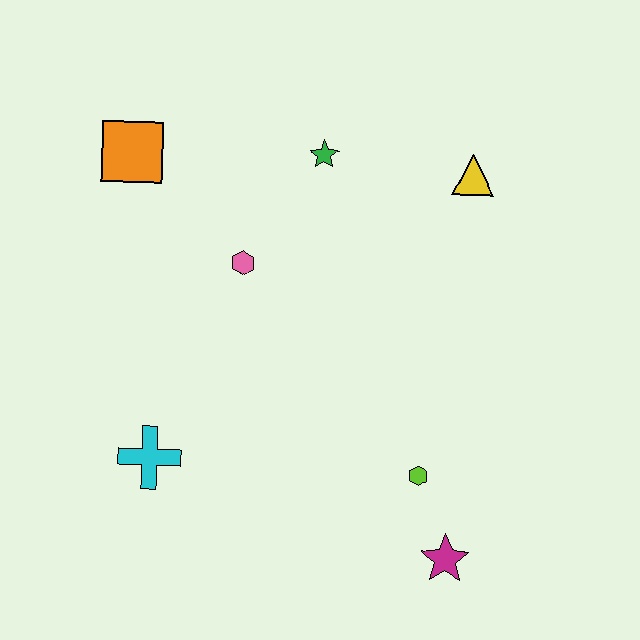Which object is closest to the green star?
The pink hexagon is closest to the green star.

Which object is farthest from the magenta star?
The orange square is farthest from the magenta star.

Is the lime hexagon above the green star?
No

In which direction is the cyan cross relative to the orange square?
The cyan cross is below the orange square.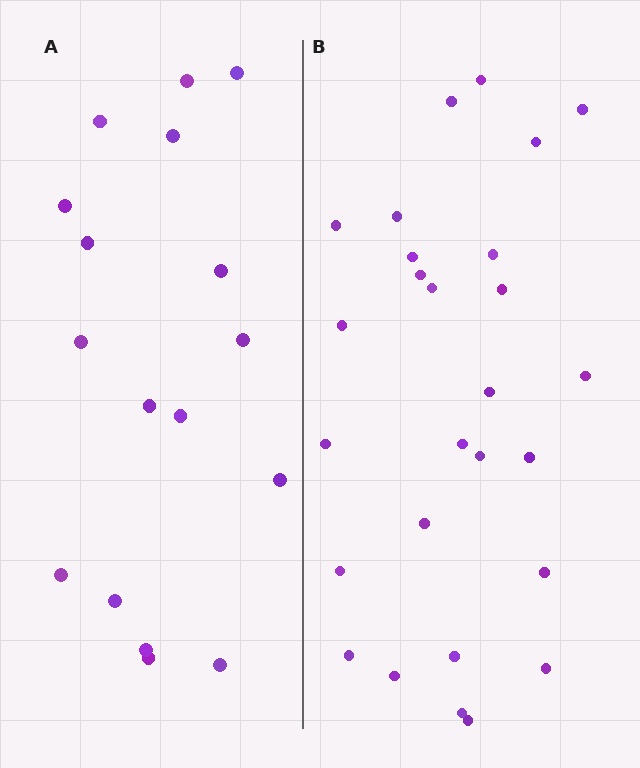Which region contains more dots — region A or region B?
Region B (the right region) has more dots.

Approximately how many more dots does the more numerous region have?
Region B has roughly 10 or so more dots than region A.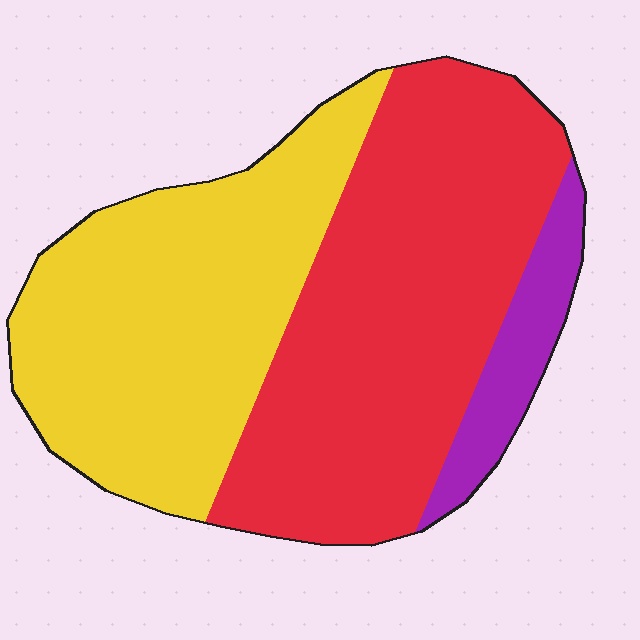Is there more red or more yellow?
Red.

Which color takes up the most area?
Red, at roughly 50%.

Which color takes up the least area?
Purple, at roughly 10%.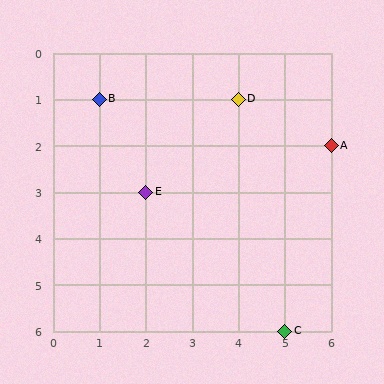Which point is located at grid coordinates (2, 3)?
Point E is at (2, 3).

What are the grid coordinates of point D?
Point D is at grid coordinates (4, 1).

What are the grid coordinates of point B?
Point B is at grid coordinates (1, 1).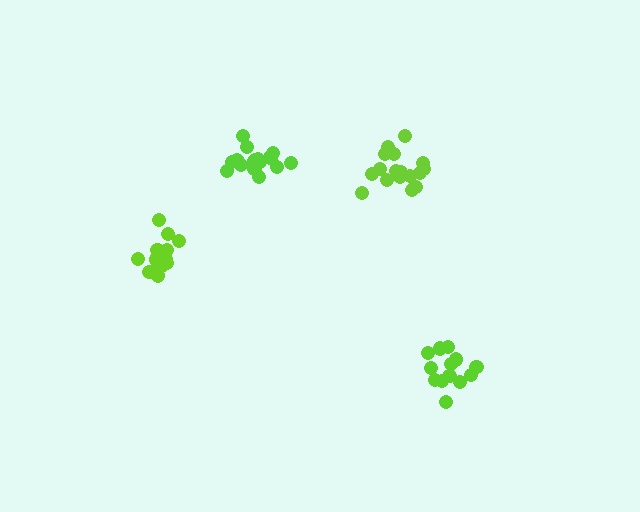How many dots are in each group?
Group 1: 13 dots, Group 2: 17 dots, Group 3: 17 dots, Group 4: 14 dots (61 total).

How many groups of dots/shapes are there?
There are 4 groups.